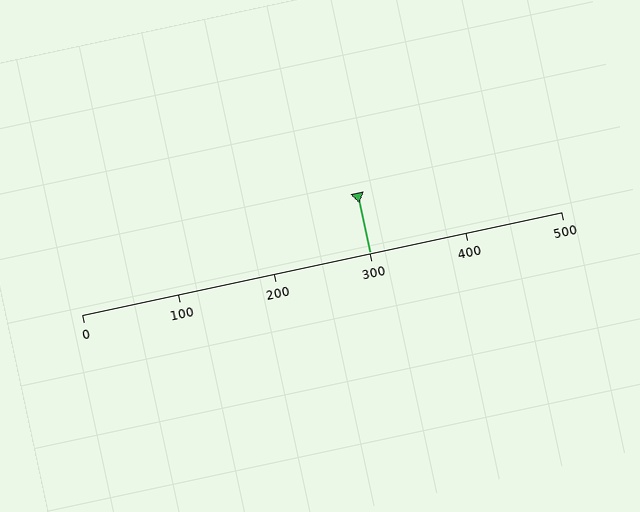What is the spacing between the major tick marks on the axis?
The major ticks are spaced 100 apart.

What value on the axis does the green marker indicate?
The marker indicates approximately 300.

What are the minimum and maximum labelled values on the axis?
The axis runs from 0 to 500.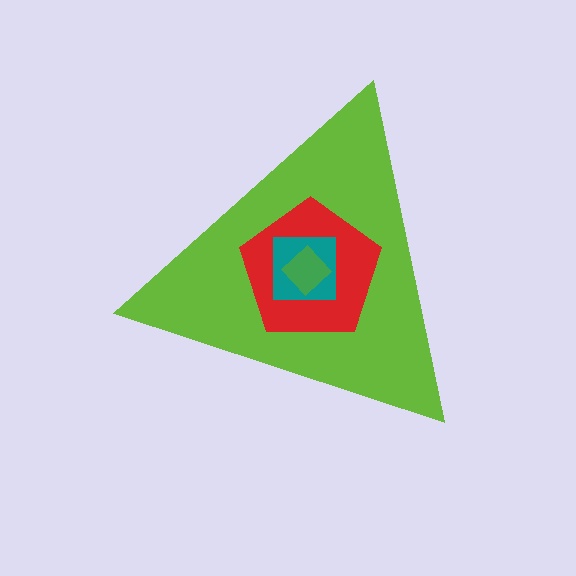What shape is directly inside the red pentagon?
The teal square.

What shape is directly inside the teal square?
The green diamond.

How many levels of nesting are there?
4.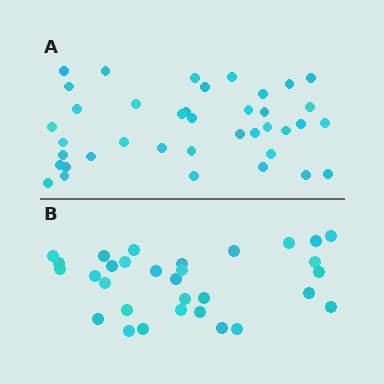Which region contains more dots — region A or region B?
Region A (the top region) has more dots.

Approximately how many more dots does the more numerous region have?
Region A has roughly 8 or so more dots than region B.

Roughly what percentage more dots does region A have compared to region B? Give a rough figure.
About 25% more.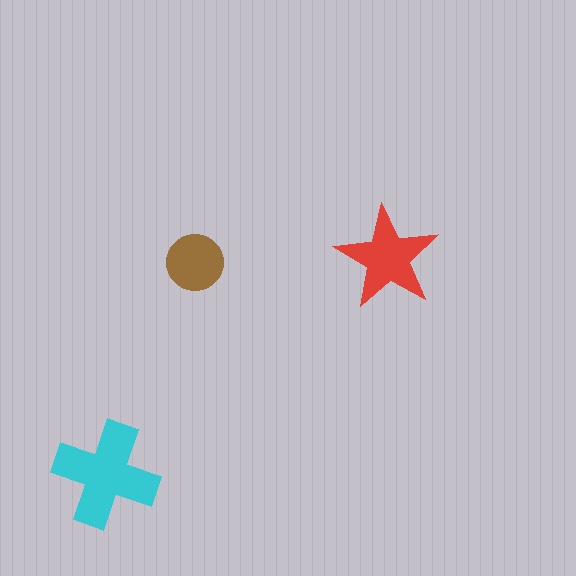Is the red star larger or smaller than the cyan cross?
Smaller.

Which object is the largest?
The cyan cross.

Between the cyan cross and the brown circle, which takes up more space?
The cyan cross.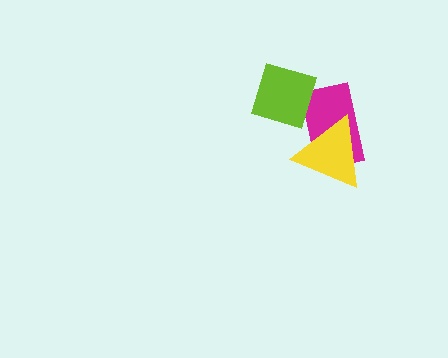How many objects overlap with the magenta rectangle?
2 objects overlap with the magenta rectangle.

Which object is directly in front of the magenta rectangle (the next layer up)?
The yellow triangle is directly in front of the magenta rectangle.